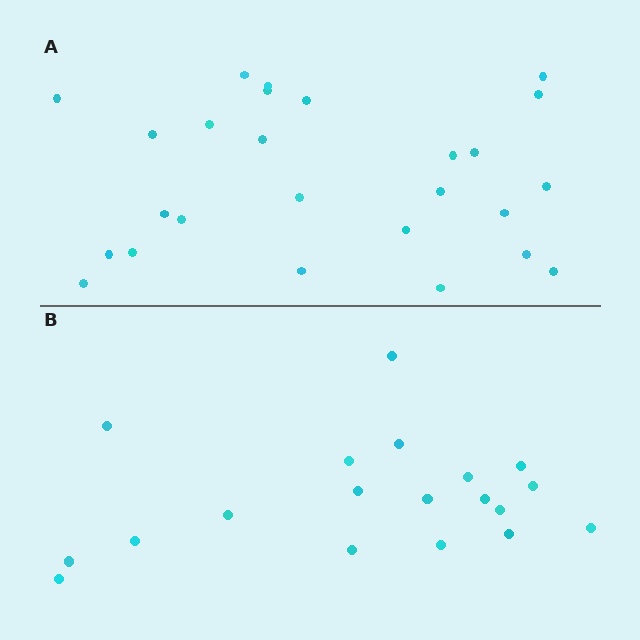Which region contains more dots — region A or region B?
Region A (the top region) has more dots.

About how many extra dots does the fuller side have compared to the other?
Region A has roughly 8 or so more dots than region B.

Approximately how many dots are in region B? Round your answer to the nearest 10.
About 20 dots. (The exact count is 19, which rounds to 20.)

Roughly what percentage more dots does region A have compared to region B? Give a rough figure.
About 35% more.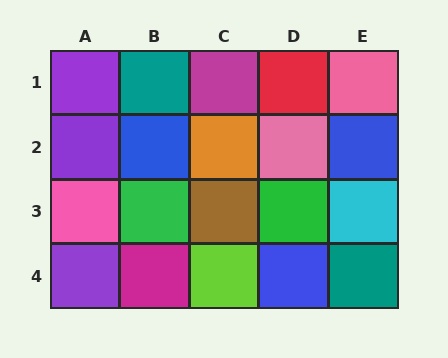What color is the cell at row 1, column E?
Pink.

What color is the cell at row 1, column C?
Magenta.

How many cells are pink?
3 cells are pink.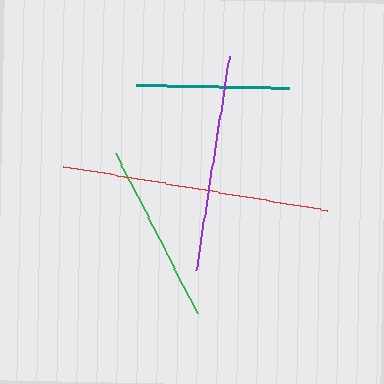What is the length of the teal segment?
The teal segment is approximately 153 pixels long.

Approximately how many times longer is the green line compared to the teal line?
The green line is approximately 1.2 times the length of the teal line.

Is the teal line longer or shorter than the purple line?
The purple line is longer than the teal line.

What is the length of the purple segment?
The purple segment is approximately 217 pixels long.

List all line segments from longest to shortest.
From longest to shortest: red, purple, green, teal.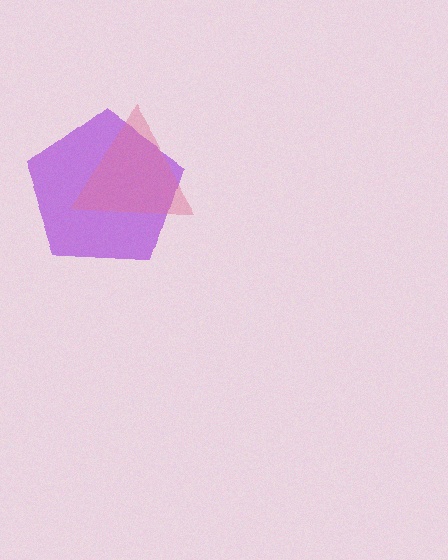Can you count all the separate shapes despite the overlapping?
Yes, there are 2 separate shapes.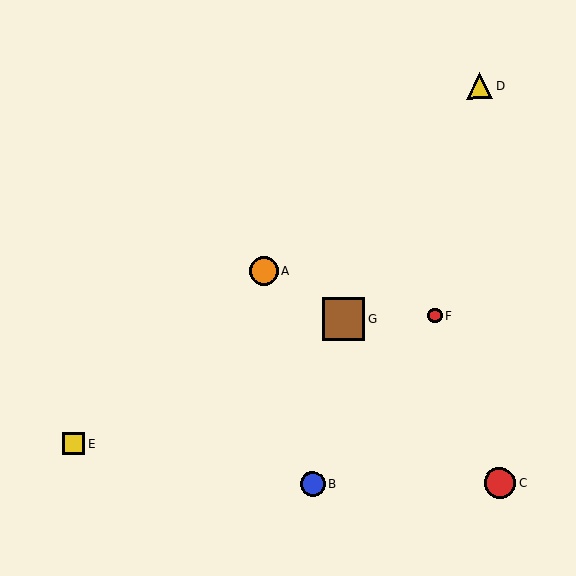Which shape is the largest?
The brown square (labeled G) is the largest.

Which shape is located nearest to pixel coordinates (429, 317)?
The red circle (labeled F) at (435, 315) is nearest to that location.